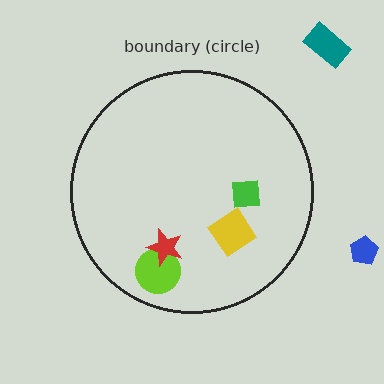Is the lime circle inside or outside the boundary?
Inside.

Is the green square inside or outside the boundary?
Inside.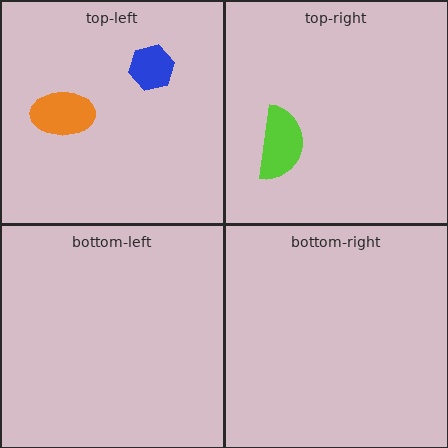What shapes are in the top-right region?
The lime semicircle.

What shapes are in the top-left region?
The blue hexagon, the orange ellipse.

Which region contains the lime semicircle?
The top-right region.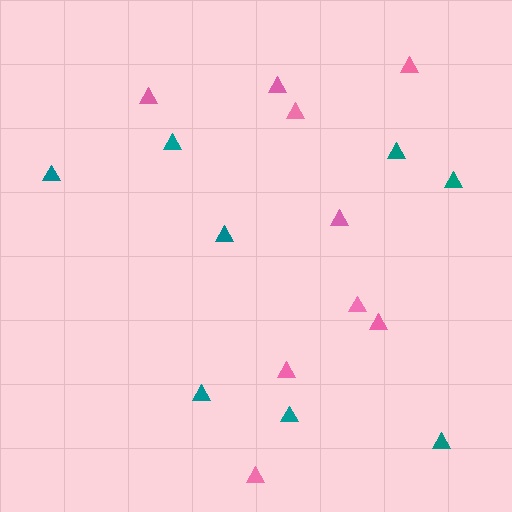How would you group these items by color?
There are 2 groups: one group of teal triangles (8) and one group of pink triangles (9).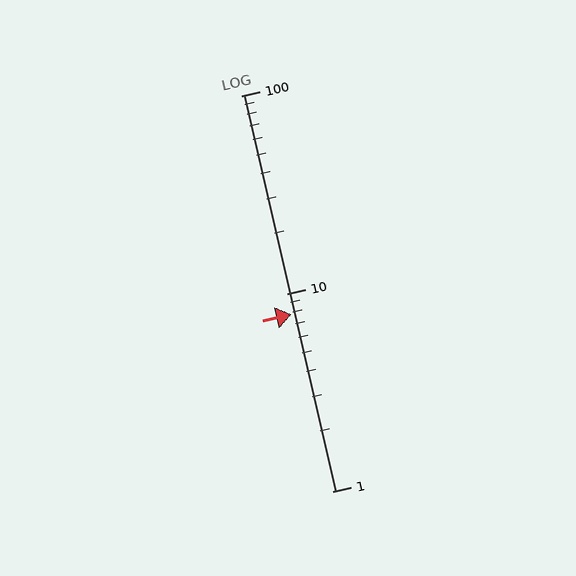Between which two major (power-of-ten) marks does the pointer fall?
The pointer is between 1 and 10.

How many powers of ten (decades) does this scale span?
The scale spans 2 decades, from 1 to 100.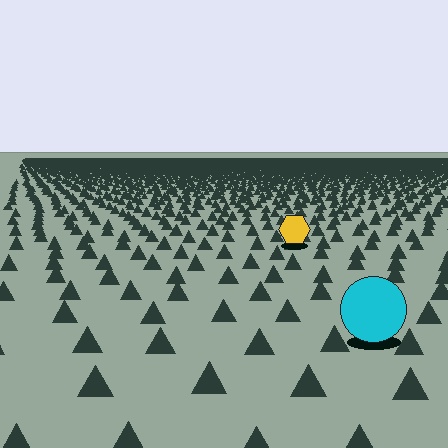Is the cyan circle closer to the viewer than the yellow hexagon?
Yes. The cyan circle is closer — you can tell from the texture gradient: the ground texture is coarser near it.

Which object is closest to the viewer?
The cyan circle is closest. The texture marks near it are larger and more spread out.